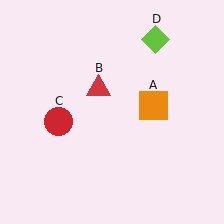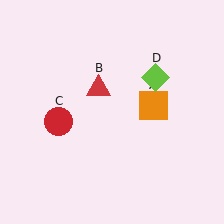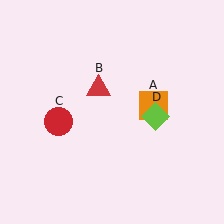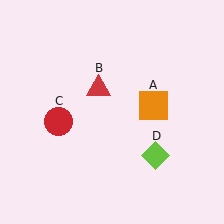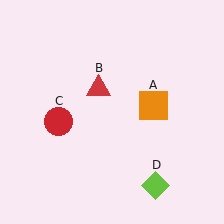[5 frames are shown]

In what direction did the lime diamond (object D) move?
The lime diamond (object D) moved down.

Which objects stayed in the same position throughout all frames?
Orange square (object A) and red triangle (object B) and red circle (object C) remained stationary.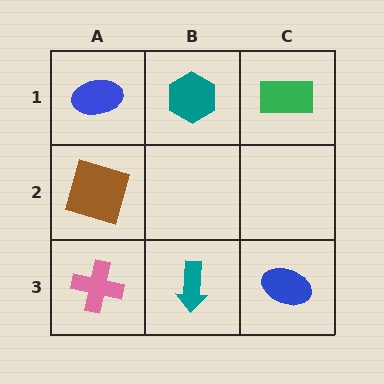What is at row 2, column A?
A brown square.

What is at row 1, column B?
A teal hexagon.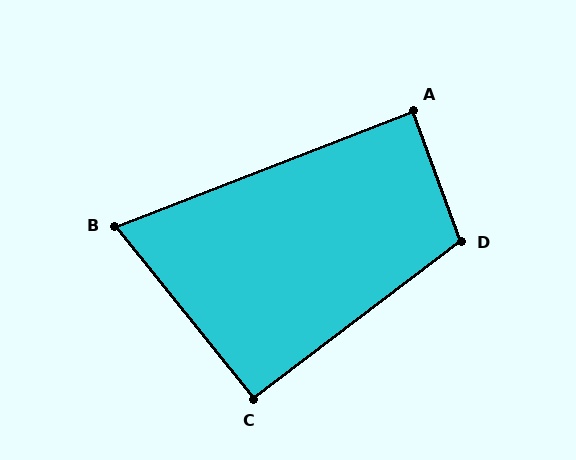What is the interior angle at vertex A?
Approximately 89 degrees (approximately right).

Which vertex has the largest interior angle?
D, at approximately 107 degrees.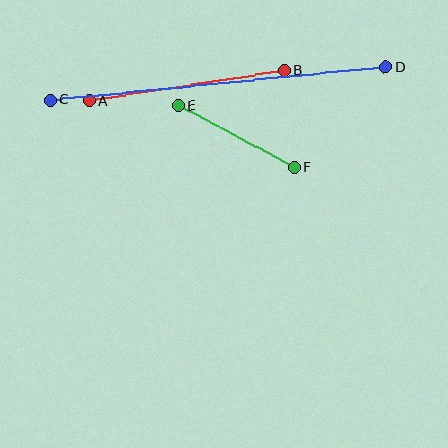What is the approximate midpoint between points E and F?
The midpoint is at approximately (236, 136) pixels.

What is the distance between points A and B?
The distance is approximately 197 pixels.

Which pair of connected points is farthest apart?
Points C and D are farthest apart.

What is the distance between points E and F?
The distance is approximately 132 pixels.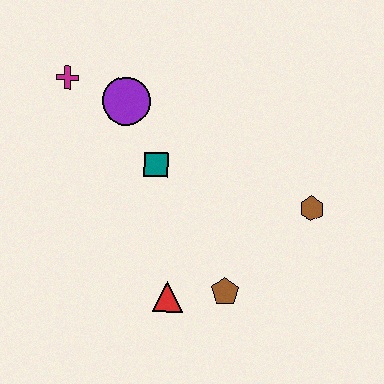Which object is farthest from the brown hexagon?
The magenta cross is farthest from the brown hexagon.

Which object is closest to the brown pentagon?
The red triangle is closest to the brown pentagon.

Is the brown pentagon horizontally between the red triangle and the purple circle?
No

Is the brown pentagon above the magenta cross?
No